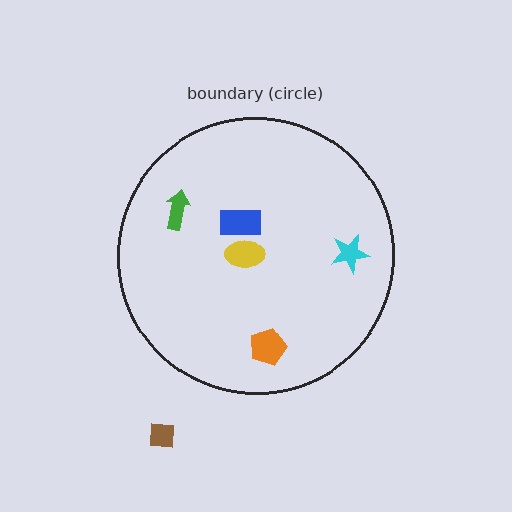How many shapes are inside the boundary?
6 inside, 1 outside.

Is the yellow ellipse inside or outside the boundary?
Inside.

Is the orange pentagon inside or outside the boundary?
Inside.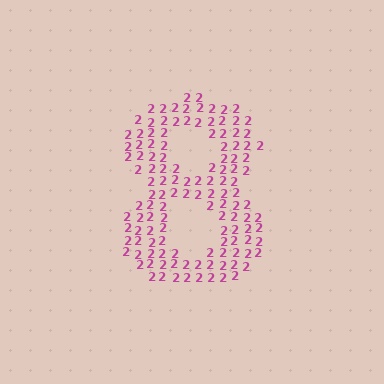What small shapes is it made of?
It is made of small digit 2's.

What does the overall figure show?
The overall figure shows the digit 8.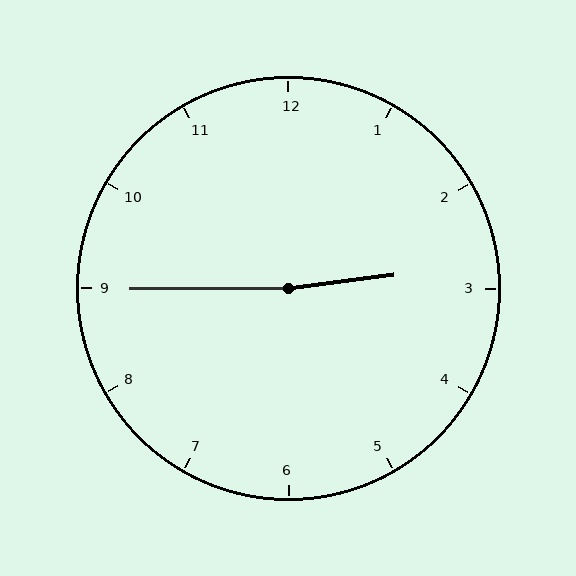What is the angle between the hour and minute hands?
Approximately 172 degrees.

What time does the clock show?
2:45.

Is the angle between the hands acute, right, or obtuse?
It is obtuse.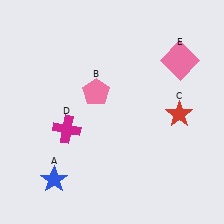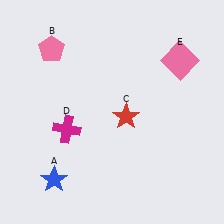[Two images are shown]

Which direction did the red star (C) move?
The red star (C) moved left.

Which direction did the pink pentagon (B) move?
The pink pentagon (B) moved left.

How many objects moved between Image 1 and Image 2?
2 objects moved between the two images.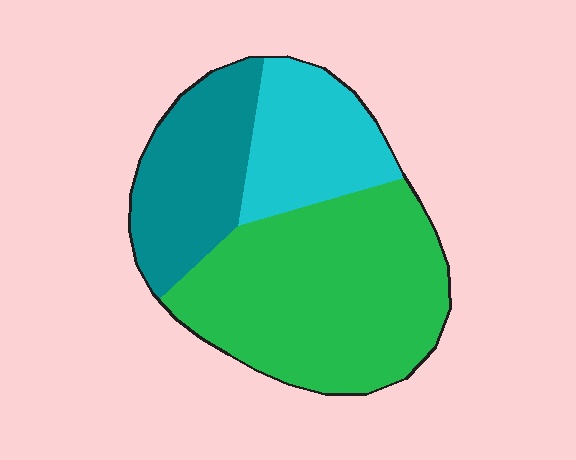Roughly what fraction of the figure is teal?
Teal takes up about one quarter (1/4) of the figure.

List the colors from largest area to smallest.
From largest to smallest: green, teal, cyan.